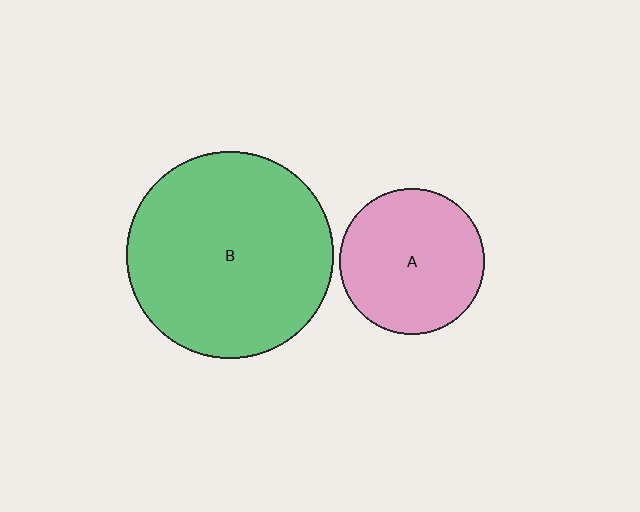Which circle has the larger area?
Circle B (green).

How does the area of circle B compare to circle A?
Approximately 2.0 times.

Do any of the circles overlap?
No, none of the circles overlap.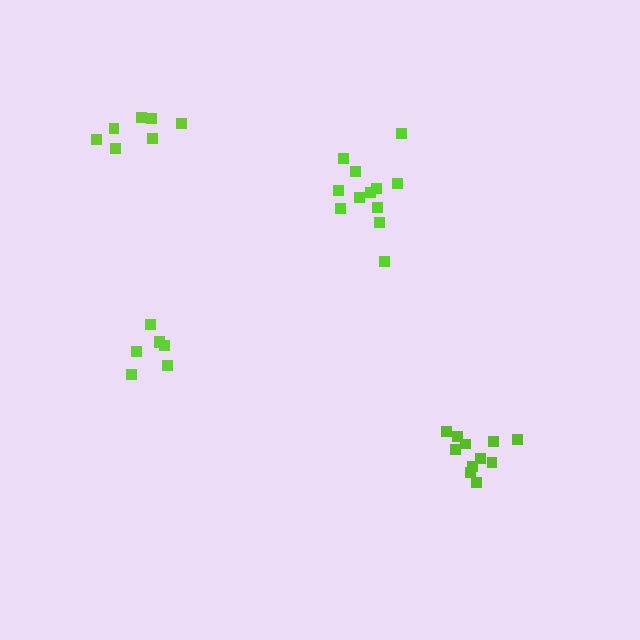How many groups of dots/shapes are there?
There are 4 groups.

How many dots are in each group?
Group 1: 7 dots, Group 2: 11 dots, Group 3: 12 dots, Group 4: 7 dots (37 total).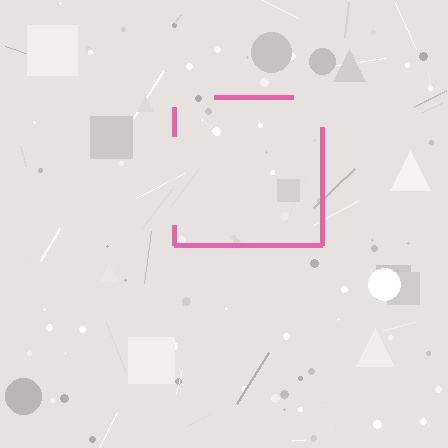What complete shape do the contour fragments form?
The contour fragments form a square.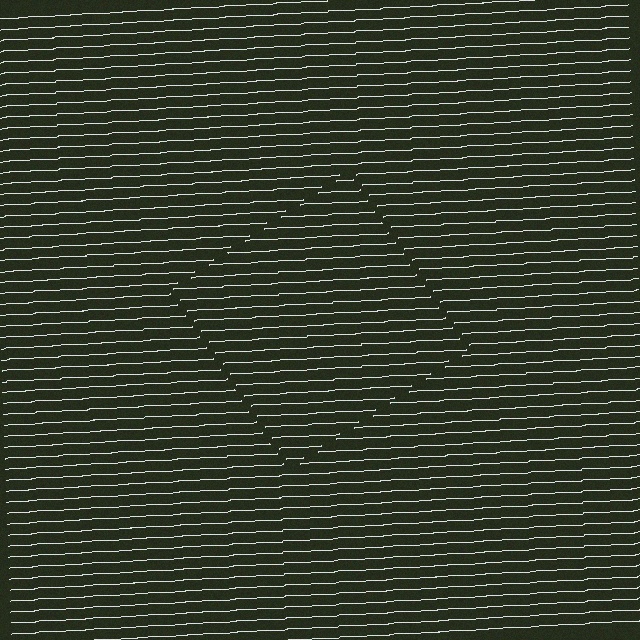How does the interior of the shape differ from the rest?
The interior of the shape contains the same grating, shifted by half a period — the contour is defined by the phase discontinuity where line-ends from the inner and outer gratings abut.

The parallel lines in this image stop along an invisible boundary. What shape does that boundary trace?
An illusory square. The interior of the shape contains the same grating, shifted by half a period — the contour is defined by the phase discontinuity where line-ends from the inner and outer gratings abut.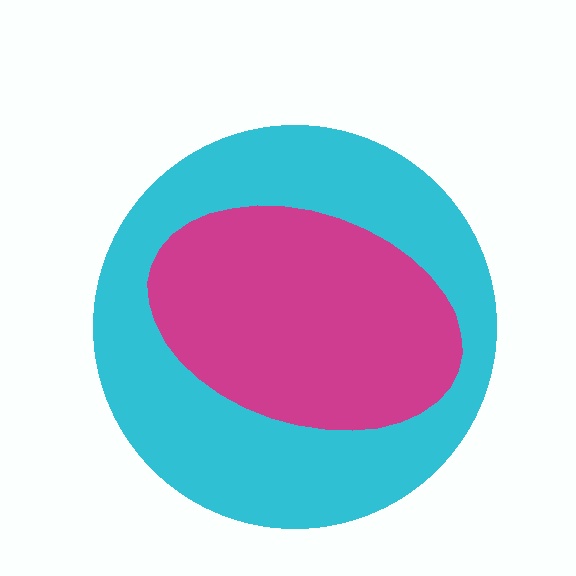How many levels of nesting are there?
2.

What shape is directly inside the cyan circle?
The magenta ellipse.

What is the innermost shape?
The magenta ellipse.